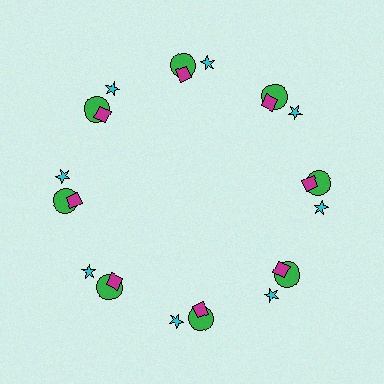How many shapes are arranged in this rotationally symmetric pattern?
There are 24 shapes, arranged in 8 groups of 3.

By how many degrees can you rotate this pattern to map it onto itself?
The pattern maps onto itself every 45 degrees of rotation.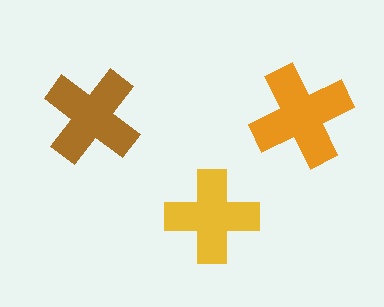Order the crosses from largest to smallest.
the orange one, the brown one, the yellow one.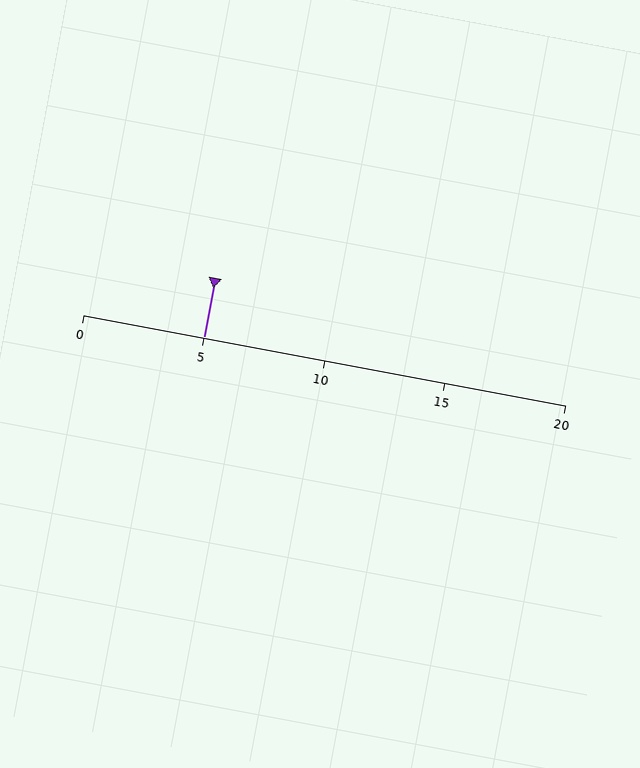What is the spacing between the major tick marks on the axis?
The major ticks are spaced 5 apart.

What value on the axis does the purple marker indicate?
The marker indicates approximately 5.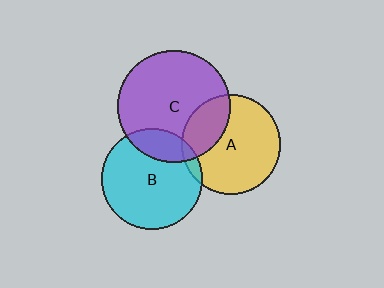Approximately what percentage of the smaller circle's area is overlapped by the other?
Approximately 20%.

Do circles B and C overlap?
Yes.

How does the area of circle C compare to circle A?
Approximately 1.3 times.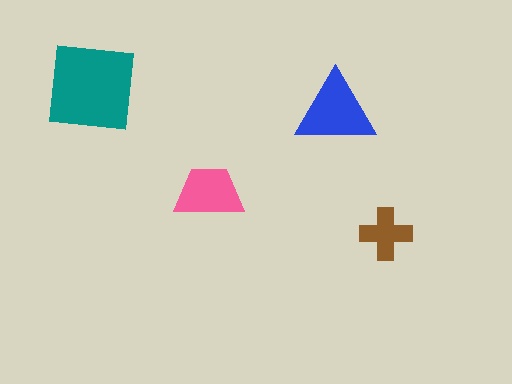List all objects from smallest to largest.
The brown cross, the pink trapezoid, the blue triangle, the teal square.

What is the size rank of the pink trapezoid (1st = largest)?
3rd.